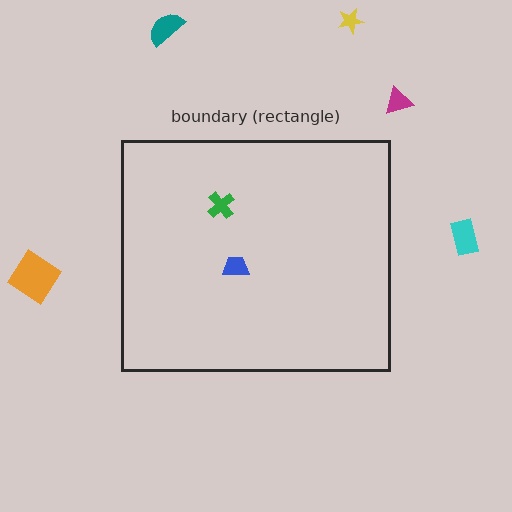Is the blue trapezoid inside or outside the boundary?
Inside.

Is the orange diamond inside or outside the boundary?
Outside.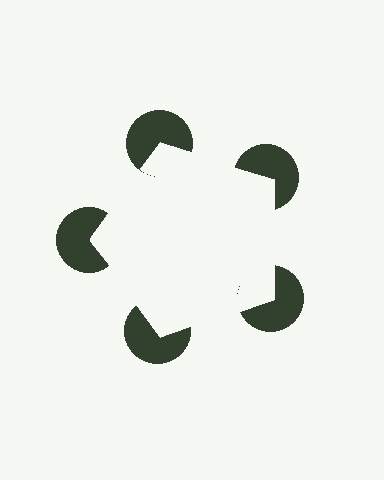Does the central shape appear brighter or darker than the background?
It typically appears slightly brighter than the background, even though no actual brightness change is drawn.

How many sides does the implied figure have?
5 sides.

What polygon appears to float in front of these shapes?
An illusory pentagon — its edges are inferred from the aligned wedge cuts in the pac-man discs, not physically drawn.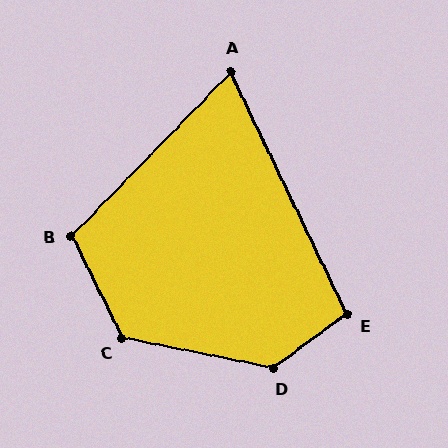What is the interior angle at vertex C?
Approximately 128 degrees (obtuse).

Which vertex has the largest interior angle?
D, at approximately 132 degrees.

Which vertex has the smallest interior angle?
A, at approximately 70 degrees.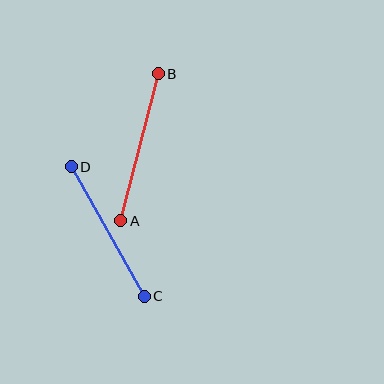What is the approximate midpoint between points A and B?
The midpoint is at approximately (139, 147) pixels.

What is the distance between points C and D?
The distance is approximately 148 pixels.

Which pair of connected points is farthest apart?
Points A and B are farthest apart.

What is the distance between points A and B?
The distance is approximately 152 pixels.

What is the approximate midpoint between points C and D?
The midpoint is at approximately (108, 231) pixels.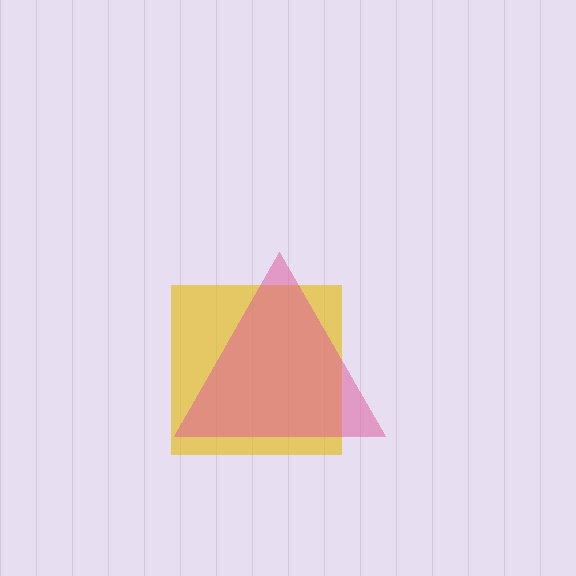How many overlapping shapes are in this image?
There are 2 overlapping shapes in the image.